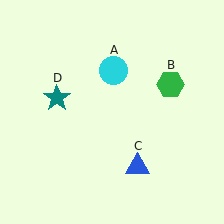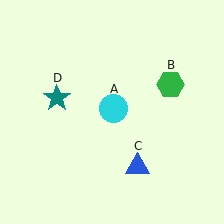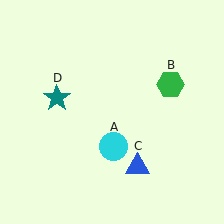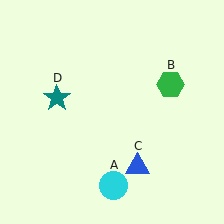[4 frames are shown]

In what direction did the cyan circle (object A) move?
The cyan circle (object A) moved down.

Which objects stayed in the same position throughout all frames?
Green hexagon (object B) and blue triangle (object C) and teal star (object D) remained stationary.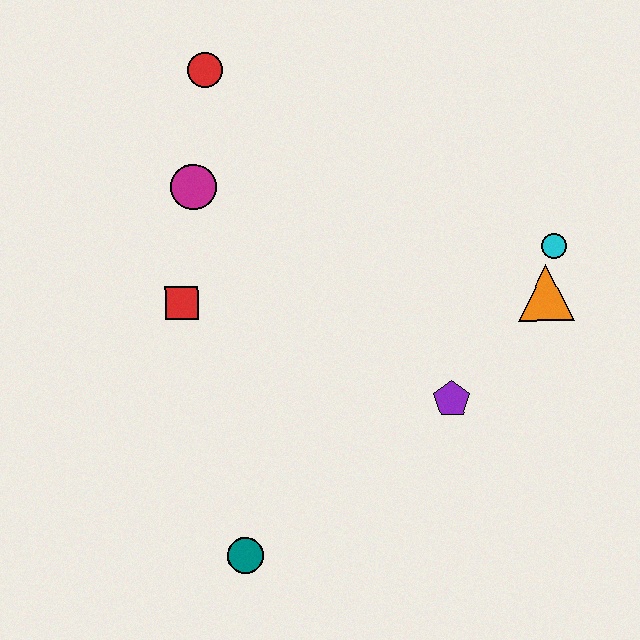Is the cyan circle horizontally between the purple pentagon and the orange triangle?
No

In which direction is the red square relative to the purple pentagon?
The red square is to the left of the purple pentagon.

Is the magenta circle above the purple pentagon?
Yes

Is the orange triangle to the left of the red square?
No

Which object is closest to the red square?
The magenta circle is closest to the red square.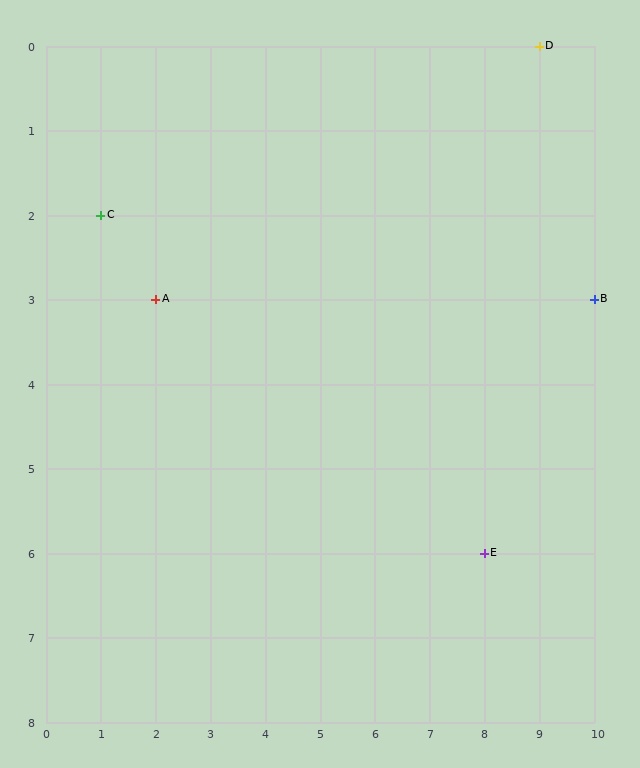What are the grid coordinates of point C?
Point C is at grid coordinates (1, 2).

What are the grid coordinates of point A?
Point A is at grid coordinates (2, 3).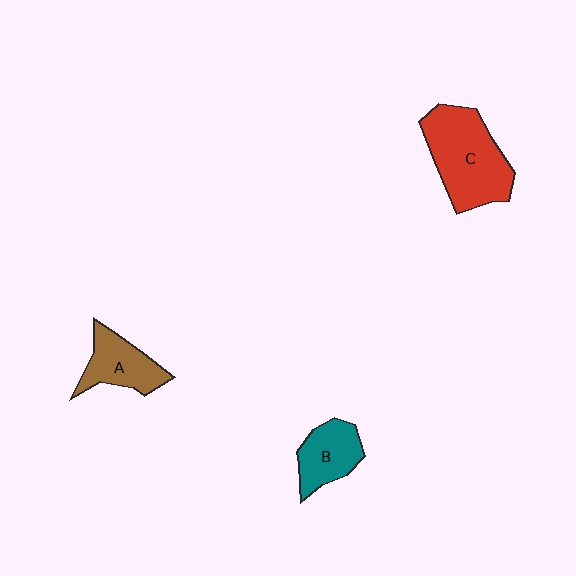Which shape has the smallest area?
Shape B (teal).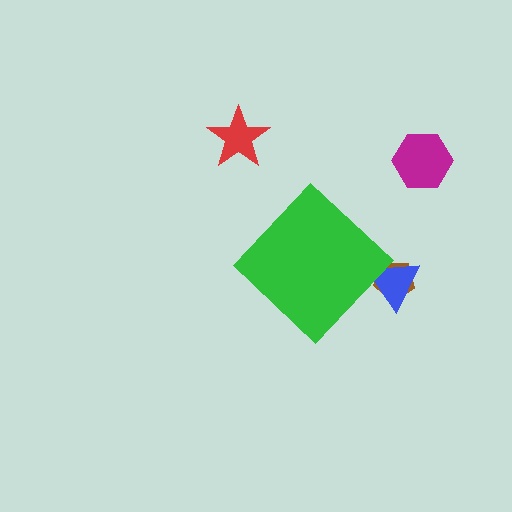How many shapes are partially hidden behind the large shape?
2 shapes are partially hidden.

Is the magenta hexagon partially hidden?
No, the magenta hexagon is fully visible.